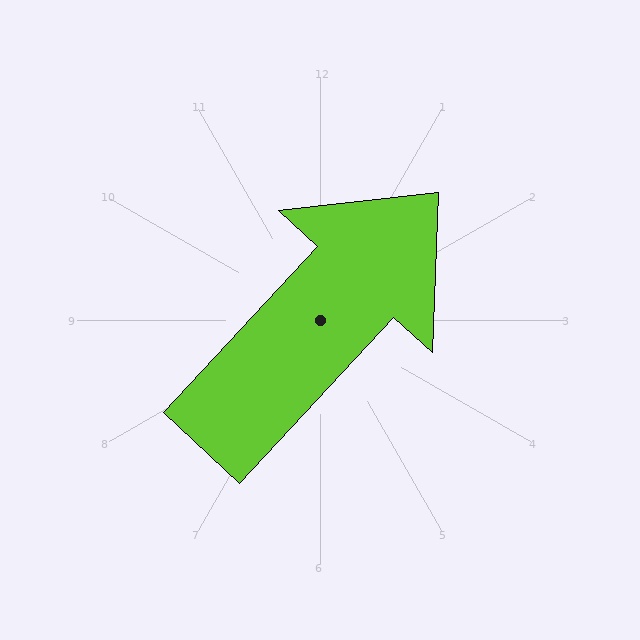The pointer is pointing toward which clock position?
Roughly 1 o'clock.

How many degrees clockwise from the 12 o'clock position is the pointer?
Approximately 43 degrees.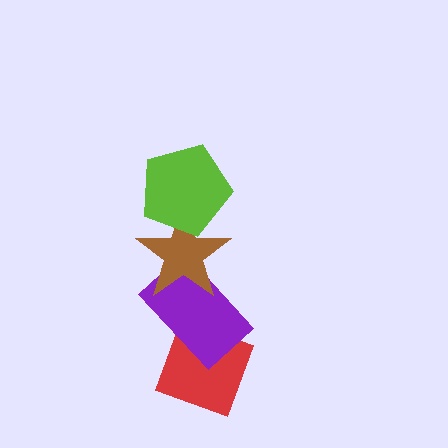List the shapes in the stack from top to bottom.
From top to bottom: the lime pentagon, the brown star, the purple rectangle, the red diamond.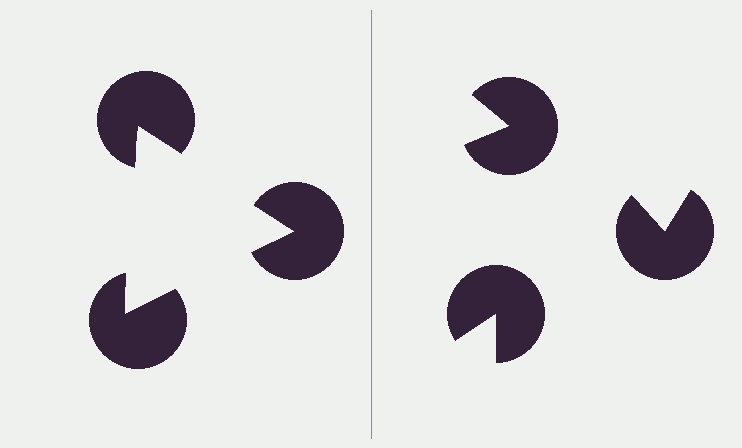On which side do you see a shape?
An illusory triangle appears on the left side. On the right side the wedge cuts are rotated, so no coherent shape forms.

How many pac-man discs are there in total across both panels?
6 — 3 on each side.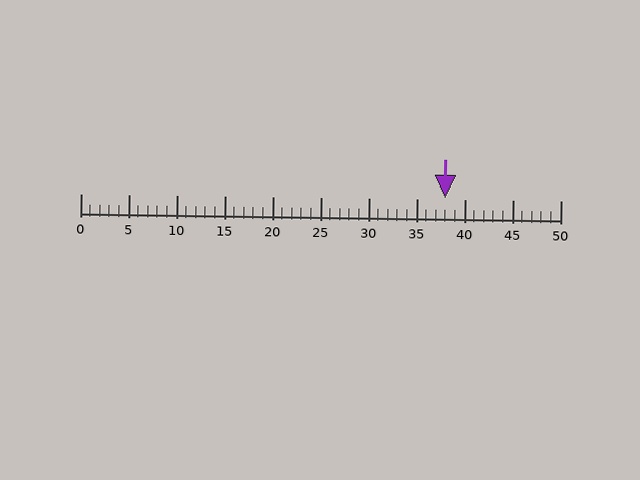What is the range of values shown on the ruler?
The ruler shows values from 0 to 50.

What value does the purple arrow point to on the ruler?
The purple arrow points to approximately 38.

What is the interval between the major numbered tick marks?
The major tick marks are spaced 5 units apart.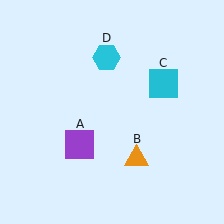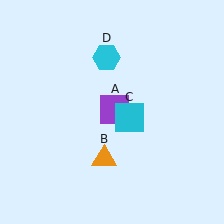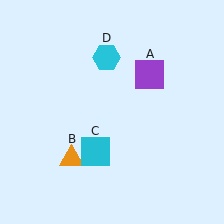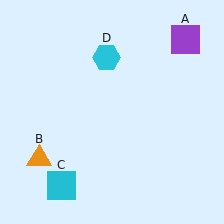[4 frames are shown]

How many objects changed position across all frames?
3 objects changed position: purple square (object A), orange triangle (object B), cyan square (object C).